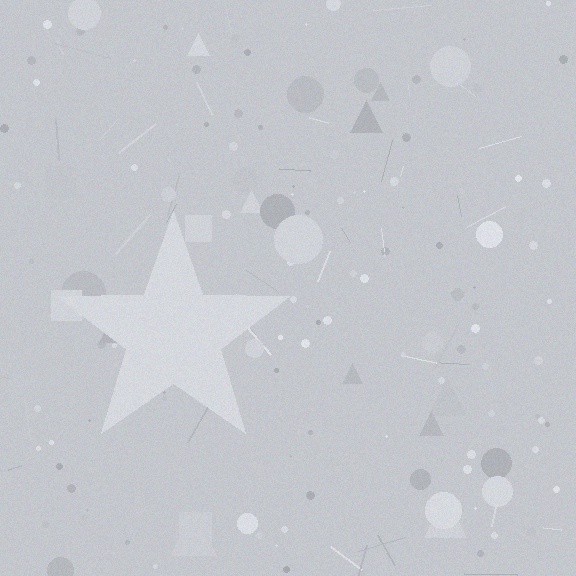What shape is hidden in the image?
A star is hidden in the image.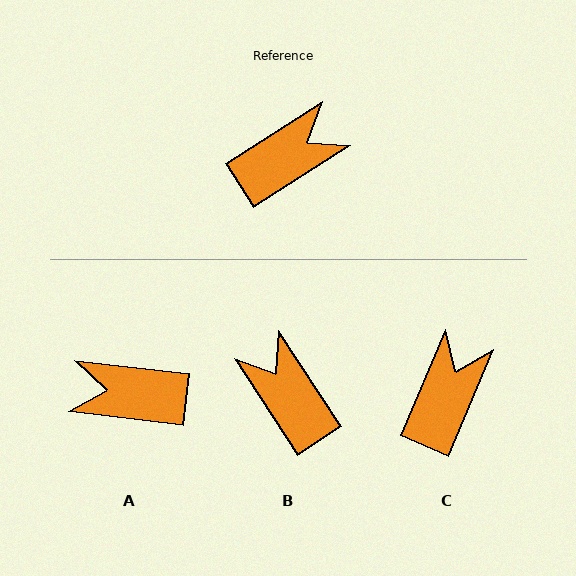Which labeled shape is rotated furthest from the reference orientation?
A, about 141 degrees away.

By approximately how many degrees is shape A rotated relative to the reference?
Approximately 141 degrees counter-clockwise.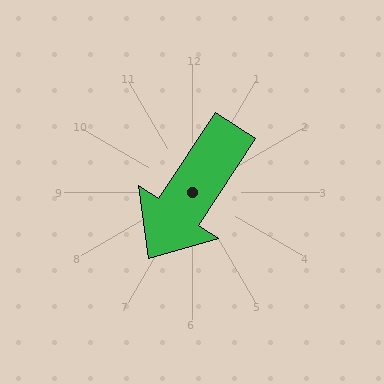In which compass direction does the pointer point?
Southwest.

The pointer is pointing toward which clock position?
Roughly 7 o'clock.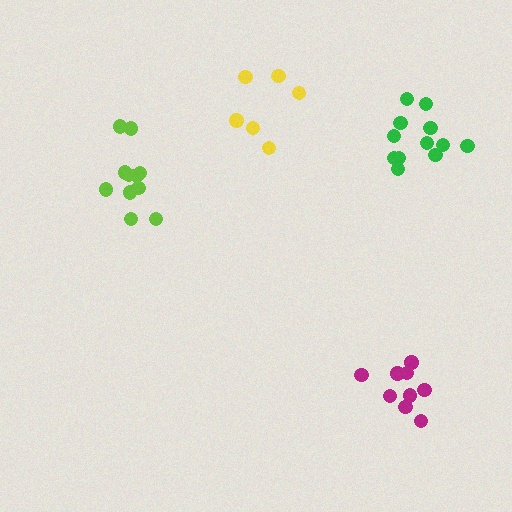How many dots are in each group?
Group 1: 12 dots, Group 2: 9 dots, Group 3: 6 dots, Group 4: 11 dots (38 total).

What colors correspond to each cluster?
The clusters are colored: green, magenta, yellow, lime.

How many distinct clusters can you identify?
There are 4 distinct clusters.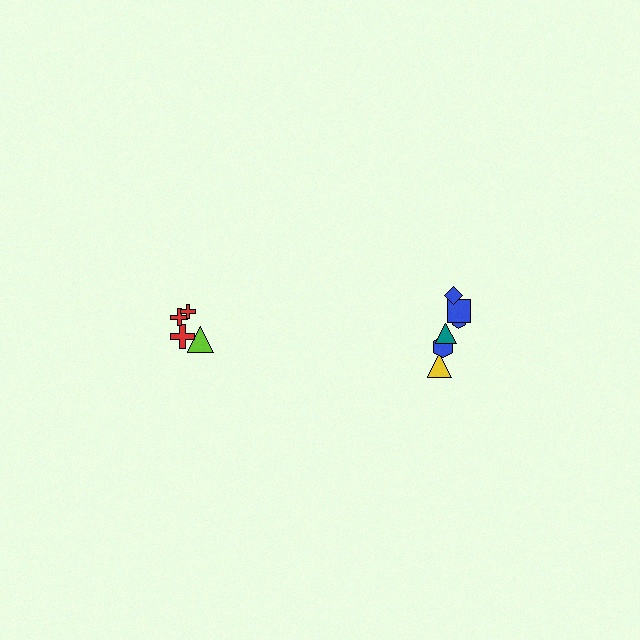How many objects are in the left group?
There are 4 objects.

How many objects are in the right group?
There are 6 objects.